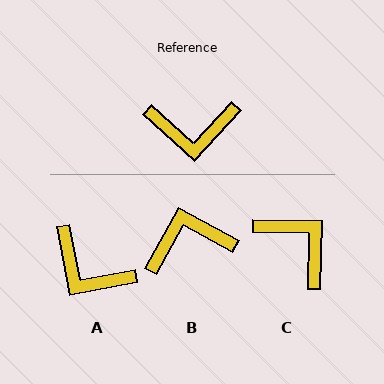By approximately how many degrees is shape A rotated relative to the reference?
Approximately 37 degrees clockwise.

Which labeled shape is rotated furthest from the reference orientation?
B, about 166 degrees away.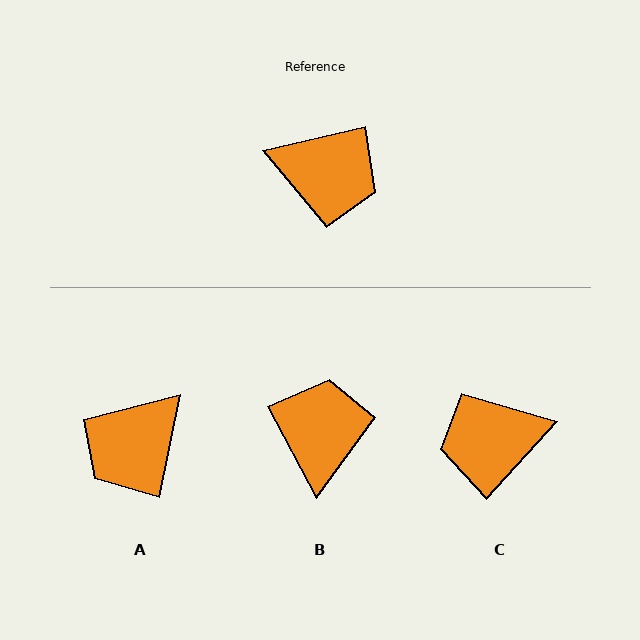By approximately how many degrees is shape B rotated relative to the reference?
Approximately 105 degrees counter-clockwise.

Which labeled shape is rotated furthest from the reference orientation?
C, about 146 degrees away.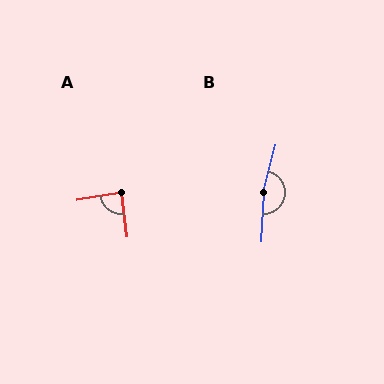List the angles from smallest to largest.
A (88°), B (168°).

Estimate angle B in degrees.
Approximately 168 degrees.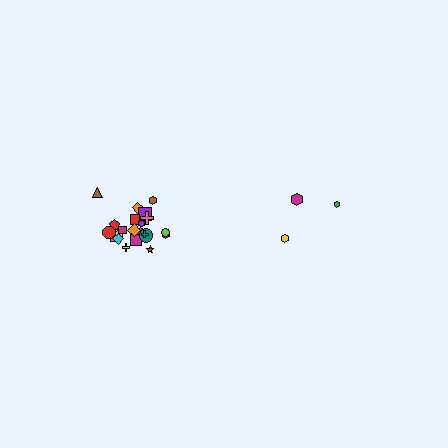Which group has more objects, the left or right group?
The left group.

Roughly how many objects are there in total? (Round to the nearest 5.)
Roughly 25 objects in total.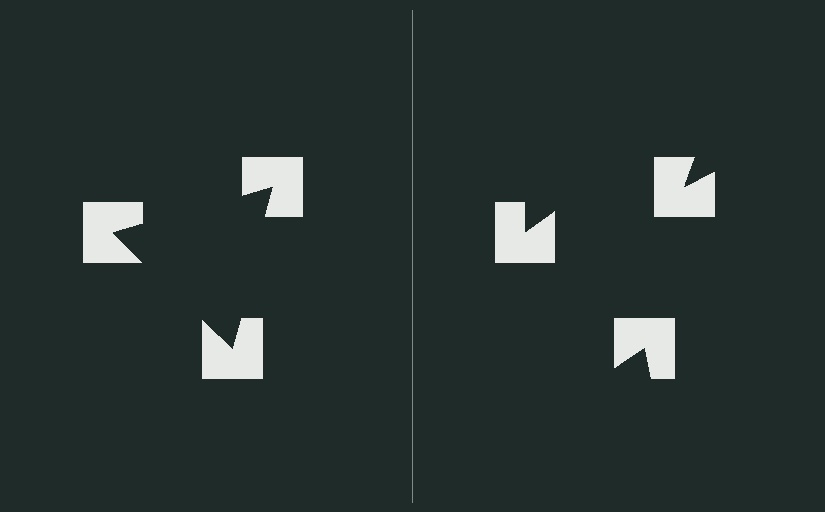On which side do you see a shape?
An illusory triangle appears on the left side. On the right side the wedge cuts are rotated, so no coherent shape forms.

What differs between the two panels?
The notched squares are positioned identically on both sides; only the wedge orientations differ. On the left they align to a triangle; on the right they are misaligned.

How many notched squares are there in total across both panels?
6 — 3 on each side.